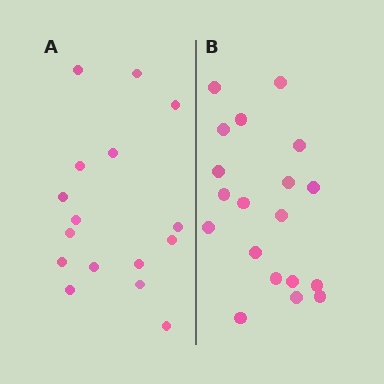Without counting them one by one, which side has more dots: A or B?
Region B (the right region) has more dots.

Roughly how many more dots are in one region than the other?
Region B has just a few more — roughly 2 or 3 more dots than region A.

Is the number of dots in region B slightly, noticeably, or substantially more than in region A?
Region B has only slightly more — the two regions are fairly close. The ratio is roughly 1.2 to 1.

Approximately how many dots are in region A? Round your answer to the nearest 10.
About 20 dots. (The exact count is 16, which rounds to 20.)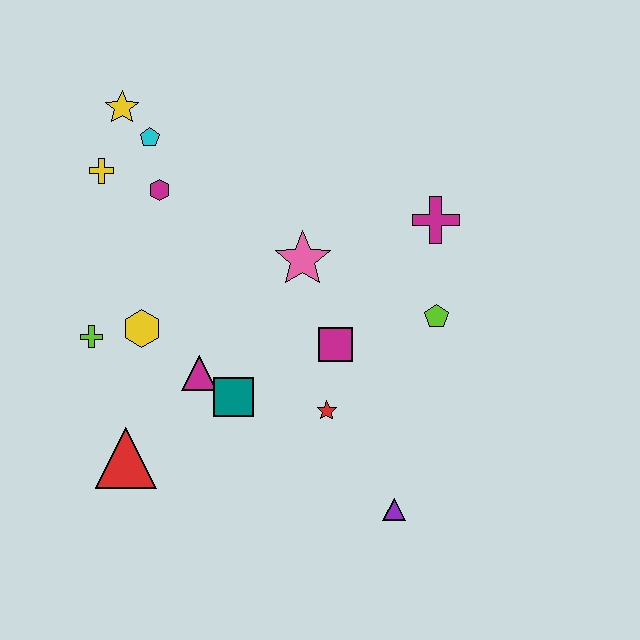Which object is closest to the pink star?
The magenta square is closest to the pink star.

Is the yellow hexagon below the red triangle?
No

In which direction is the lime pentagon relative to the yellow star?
The lime pentagon is to the right of the yellow star.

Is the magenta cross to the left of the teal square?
No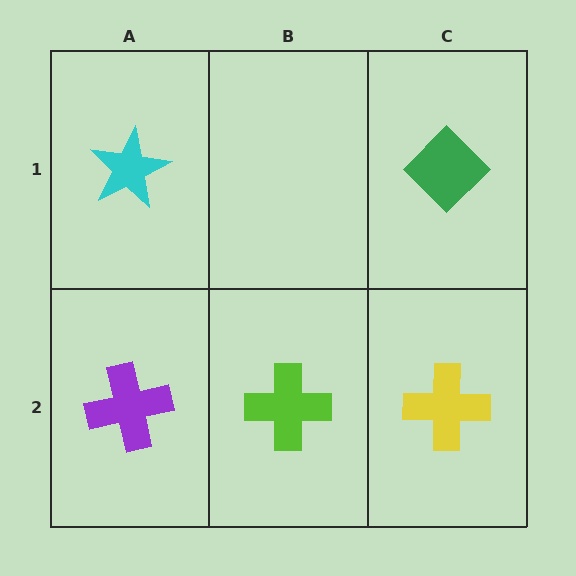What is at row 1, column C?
A green diamond.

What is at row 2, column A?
A purple cross.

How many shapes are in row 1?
2 shapes.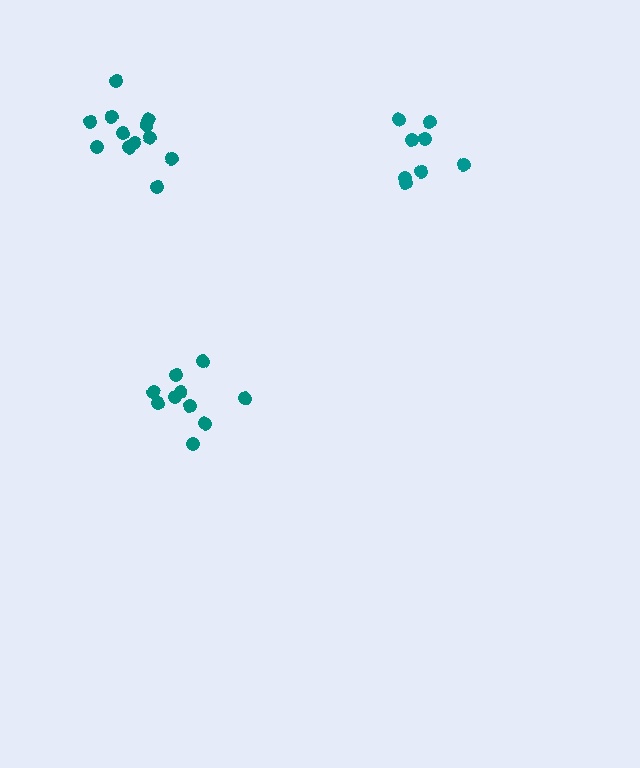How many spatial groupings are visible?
There are 3 spatial groupings.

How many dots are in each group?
Group 1: 10 dots, Group 2: 12 dots, Group 3: 8 dots (30 total).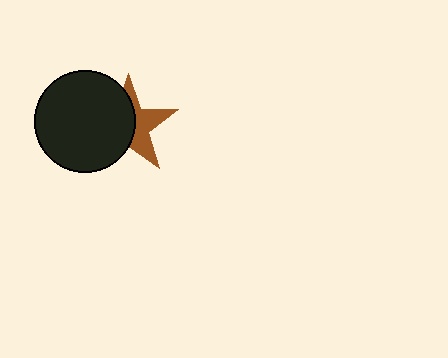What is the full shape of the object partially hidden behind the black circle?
The partially hidden object is a brown star.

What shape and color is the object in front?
The object in front is a black circle.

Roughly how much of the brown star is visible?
A small part of it is visible (roughly 44%).